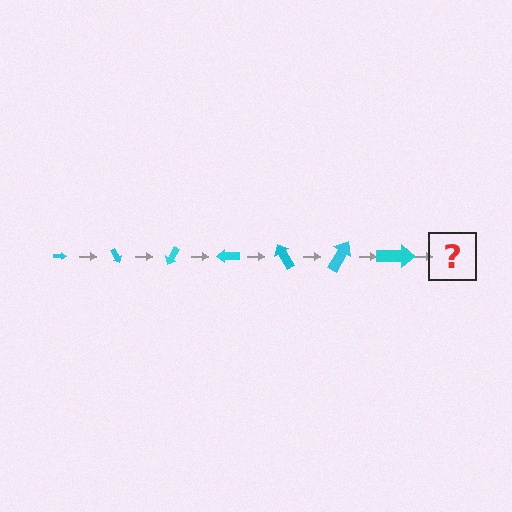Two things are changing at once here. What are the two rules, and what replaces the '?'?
The two rules are that the arrow grows larger each step and it rotates 60 degrees each step. The '?' should be an arrow, larger than the previous one and rotated 420 degrees from the start.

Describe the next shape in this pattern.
It should be an arrow, larger than the previous one and rotated 420 degrees from the start.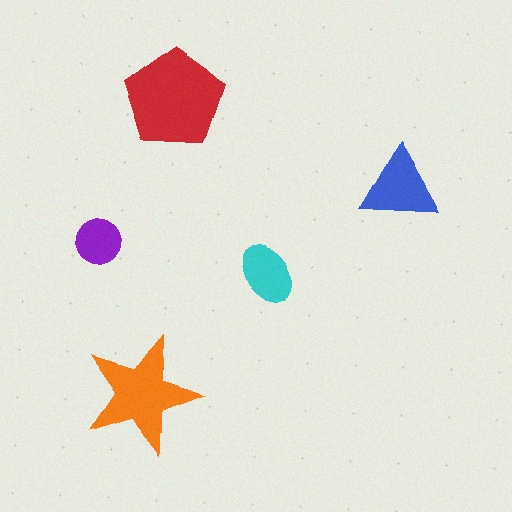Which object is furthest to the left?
The purple circle is leftmost.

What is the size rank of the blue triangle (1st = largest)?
3rd.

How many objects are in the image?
There are 5 objects in the image.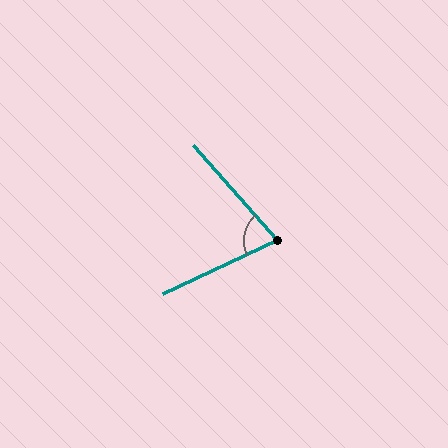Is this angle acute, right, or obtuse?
It is acute.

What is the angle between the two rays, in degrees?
Approximately 74 degrees.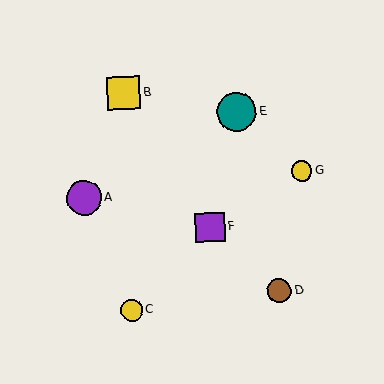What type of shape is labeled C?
Shape C is a yellow circle.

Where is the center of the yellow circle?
The center of the yellow circle is at (131, 310).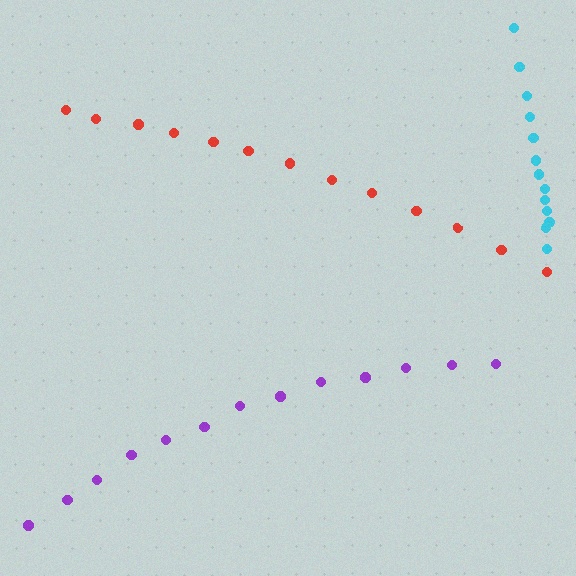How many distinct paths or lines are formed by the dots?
There are 3 distinct paths.